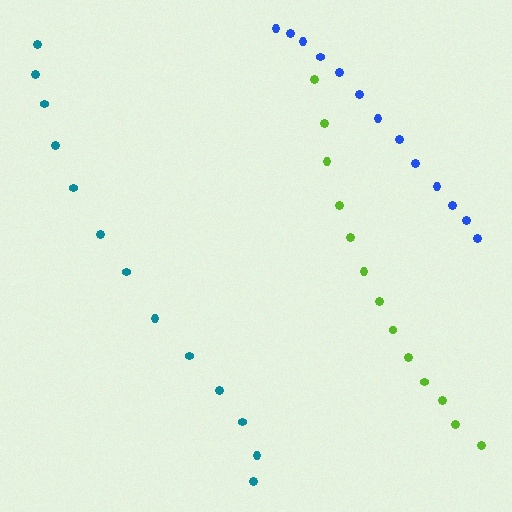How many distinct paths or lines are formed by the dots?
There are 3 distinct paths.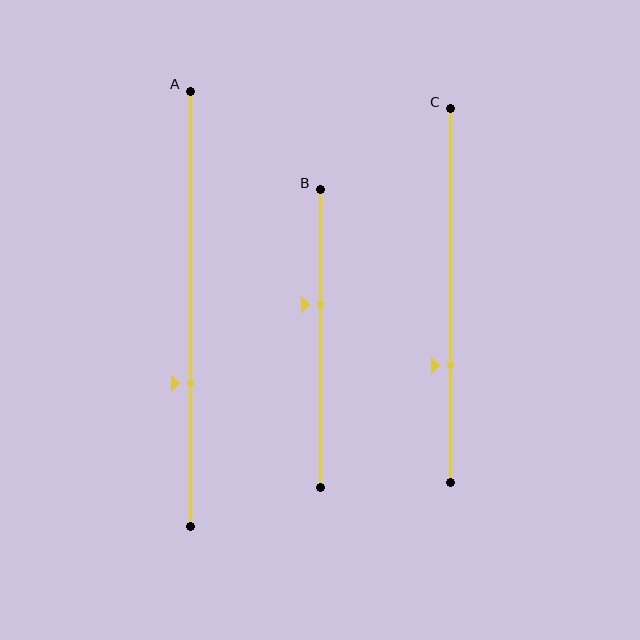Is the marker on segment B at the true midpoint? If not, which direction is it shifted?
No, the marker on segment B is shifted upward by about 11% of the segment length.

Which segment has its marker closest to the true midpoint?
Segment B has its marker closest to the true midpoint.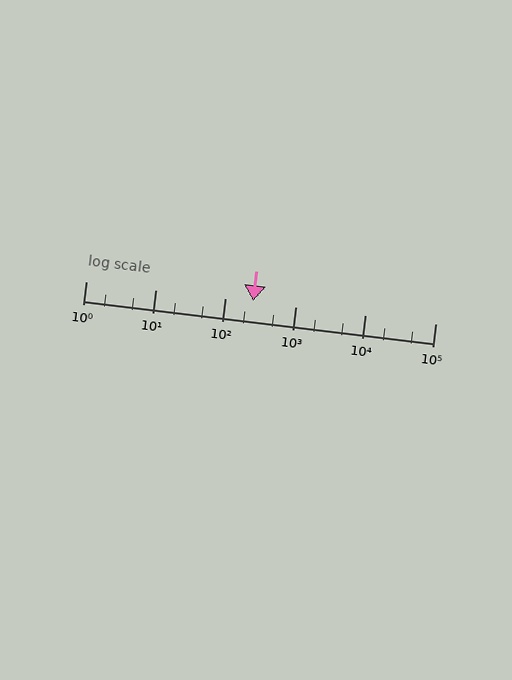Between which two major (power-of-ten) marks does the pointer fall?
The pointer is between 100 and 1000.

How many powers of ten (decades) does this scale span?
The scale spans 5 decades, from 1 to 100000.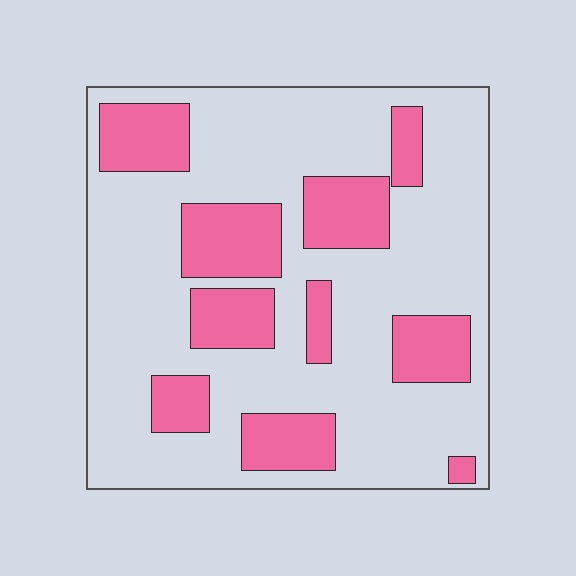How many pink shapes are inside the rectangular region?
10.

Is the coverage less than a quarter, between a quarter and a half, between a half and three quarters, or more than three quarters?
Between a quarter and a half.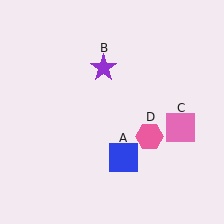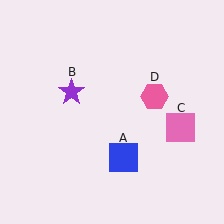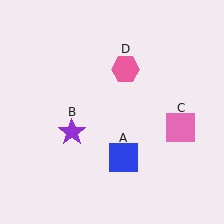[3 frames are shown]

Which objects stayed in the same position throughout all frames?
Blue square (object A) and pink square (object C) remained stationary.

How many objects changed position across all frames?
2 objects changed position: purple star (object B), pink hexagon (object D).